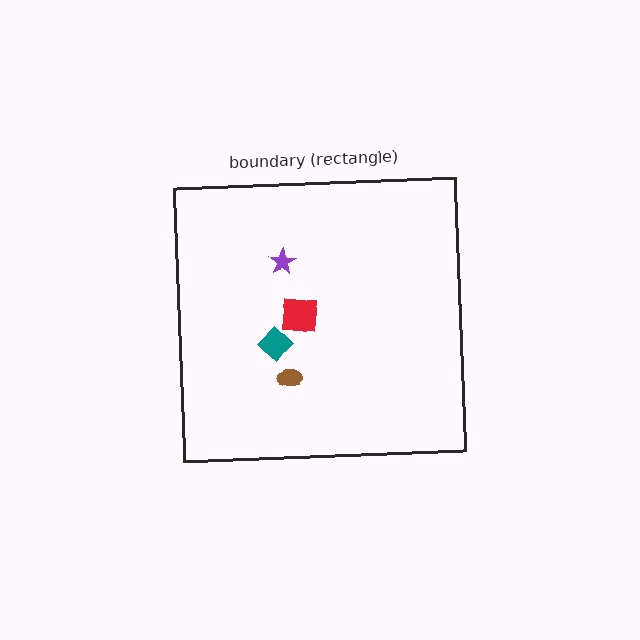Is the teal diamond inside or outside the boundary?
Inside.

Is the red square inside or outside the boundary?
Inside.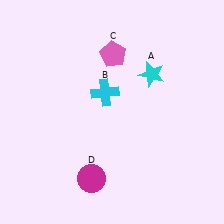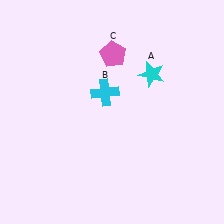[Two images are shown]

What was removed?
The magenta circle (D) was removed in Image 2.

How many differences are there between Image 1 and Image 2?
There is 1 difference between the two images.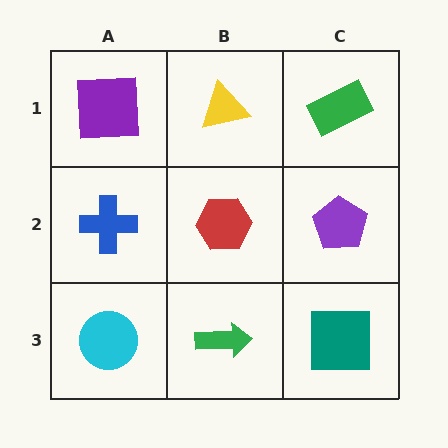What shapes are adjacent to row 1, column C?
A purple pentagon (row 2, column C), a yellow triangle (row 1, column B).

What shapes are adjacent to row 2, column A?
A purple square (row 1, column A), a cyan circle (row 3, column A), a red hexagon (row 2, column B).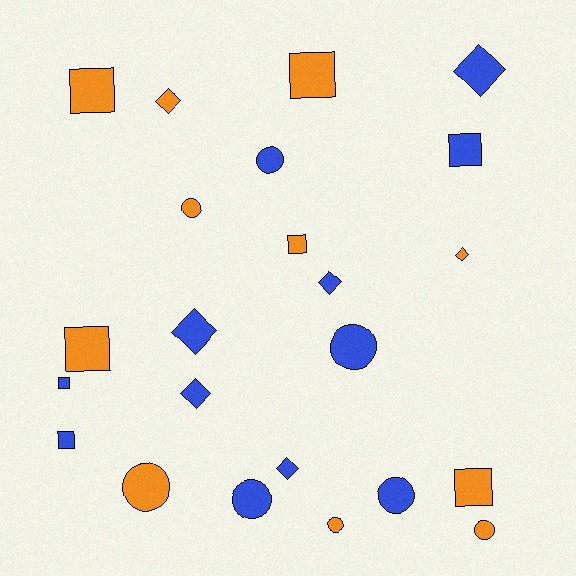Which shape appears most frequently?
Circle, with 8 objects.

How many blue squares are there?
There are 3 blue squares.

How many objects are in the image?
There are 23 objects.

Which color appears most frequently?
Blue, with 12 objects.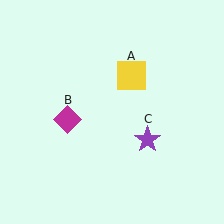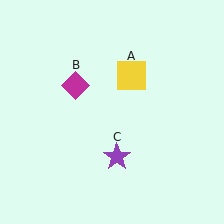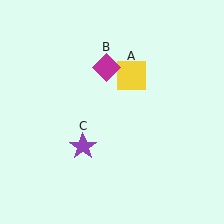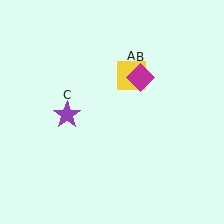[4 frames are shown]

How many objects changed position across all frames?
2 objects changed position: magenta diamond (object B), purple star (object C).